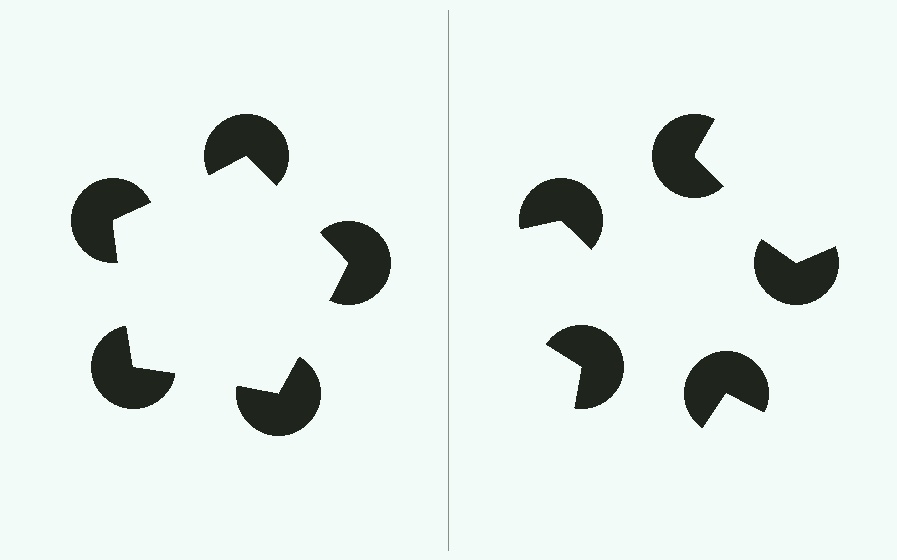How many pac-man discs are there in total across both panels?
10 — 5 on each side.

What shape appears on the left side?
An illusory pentagon.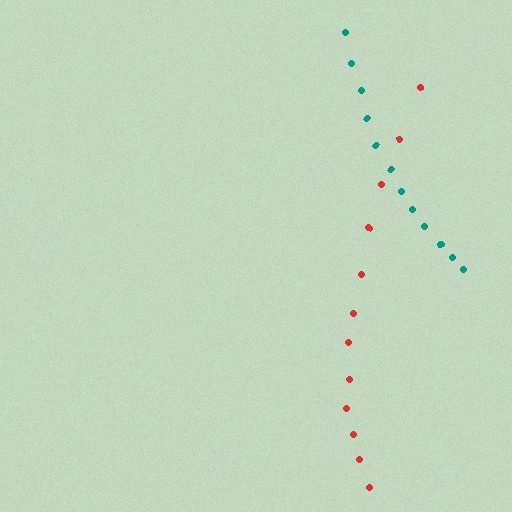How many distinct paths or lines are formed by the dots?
There are 2 distinct paths.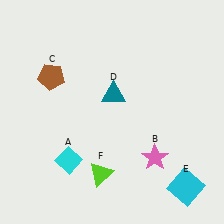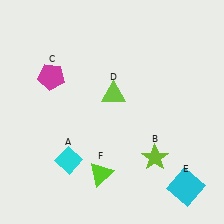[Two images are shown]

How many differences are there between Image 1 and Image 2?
There are 3 differences between the two images.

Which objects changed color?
B changed from pink to lime. C changed from brown to magenta. D changed from teal to lime.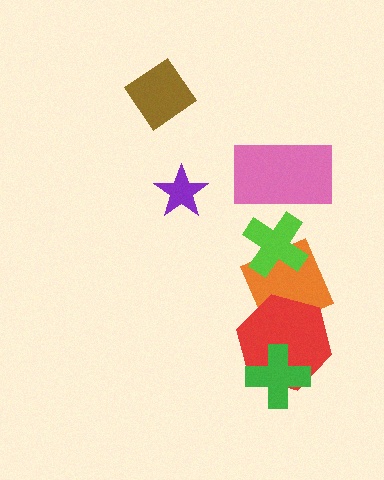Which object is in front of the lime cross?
The pink rectangle is in front of the lime cross.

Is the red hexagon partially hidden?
Yes, it is partially covered by another shape.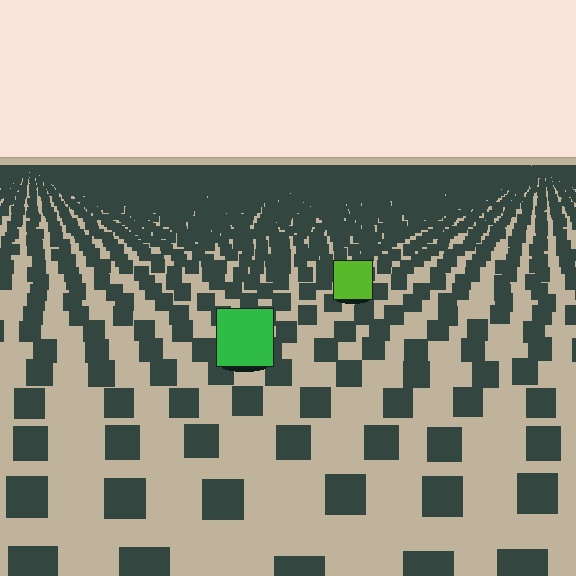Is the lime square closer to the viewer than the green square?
No. The green square is closer — you can tell from the texture gradient: the ground texture is coarser near it.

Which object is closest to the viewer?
The green square is closest. The texture marks near it are larger and more spread out.